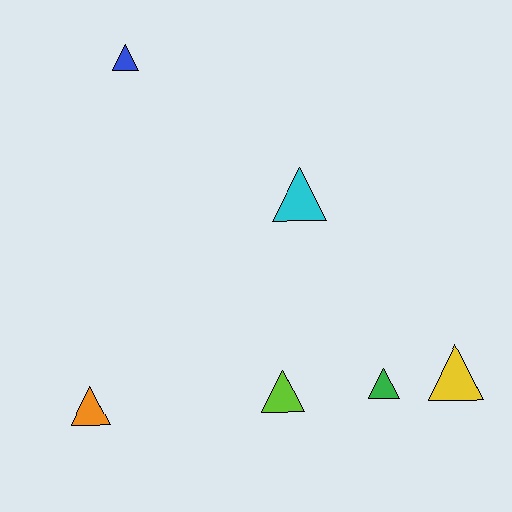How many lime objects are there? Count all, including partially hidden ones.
There is 1 lime object.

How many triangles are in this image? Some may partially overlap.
There are 6 triangles.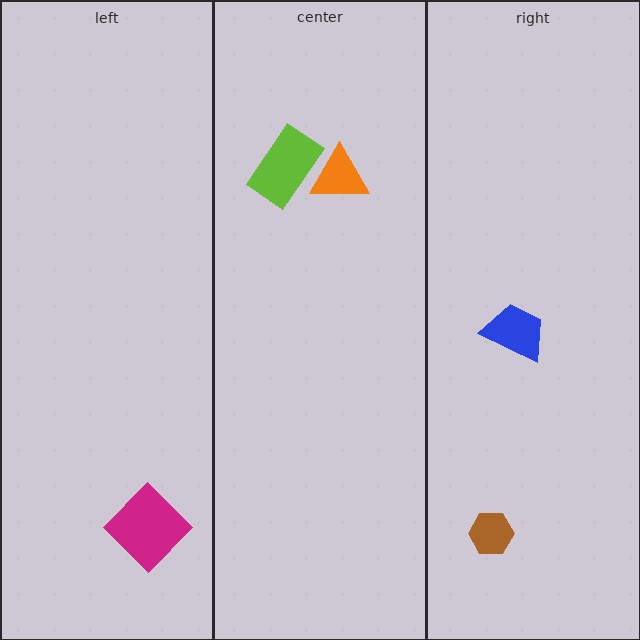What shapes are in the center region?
The orange triangle, the lime rectangle.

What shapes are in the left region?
The magenta diamond.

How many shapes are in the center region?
2.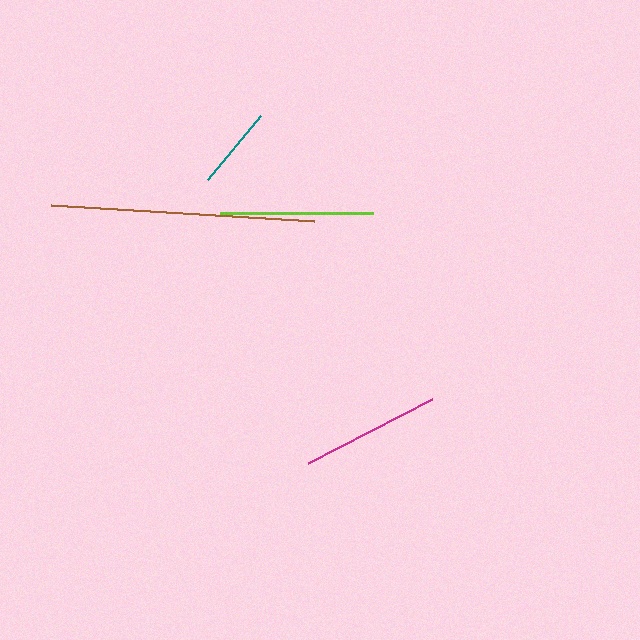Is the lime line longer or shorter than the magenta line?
The lime line is longer than the magenta line.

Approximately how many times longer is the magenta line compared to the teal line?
The magenta line is approximately 1.7 times the length of the teal line.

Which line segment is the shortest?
The teal line is the shortest at approximately 83 pixels.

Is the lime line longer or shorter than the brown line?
The brown line is longer than the lime line.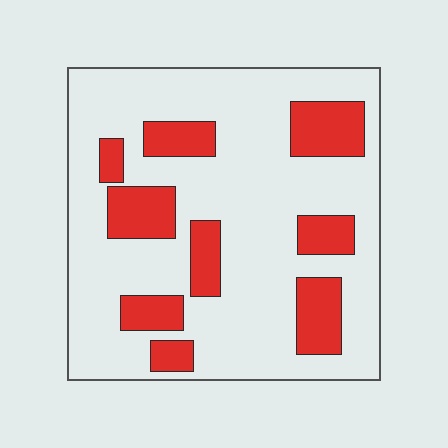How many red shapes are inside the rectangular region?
9.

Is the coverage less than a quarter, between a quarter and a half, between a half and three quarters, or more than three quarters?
Less than a quarter.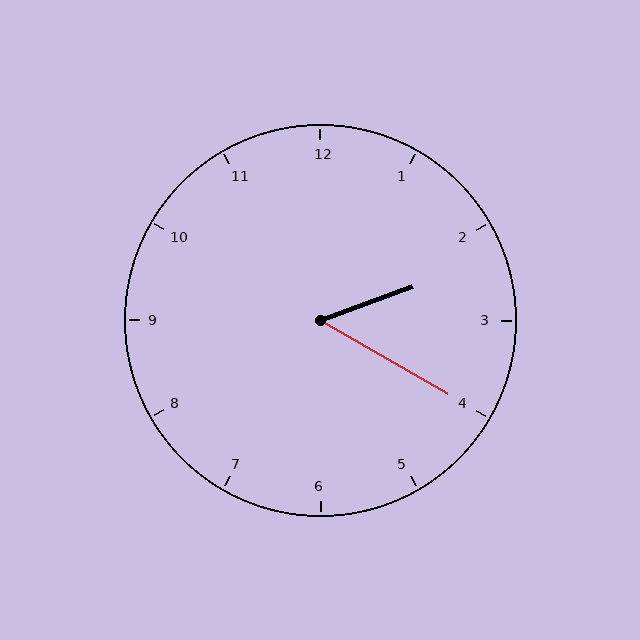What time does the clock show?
2:20.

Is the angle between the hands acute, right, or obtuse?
It is acute.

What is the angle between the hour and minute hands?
Approximately 50 degrees.